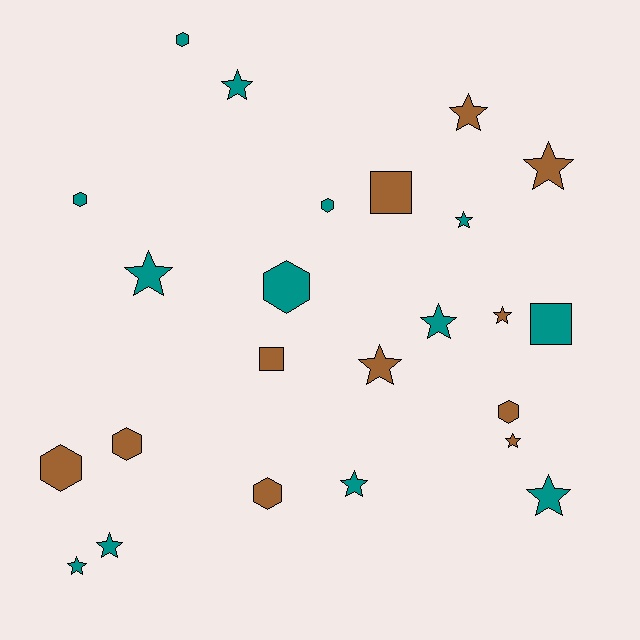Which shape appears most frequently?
Star, with 13 objects.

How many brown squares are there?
There are 2 brown squares.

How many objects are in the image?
There are 24 objects.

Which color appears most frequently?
Teal, with 13 objects.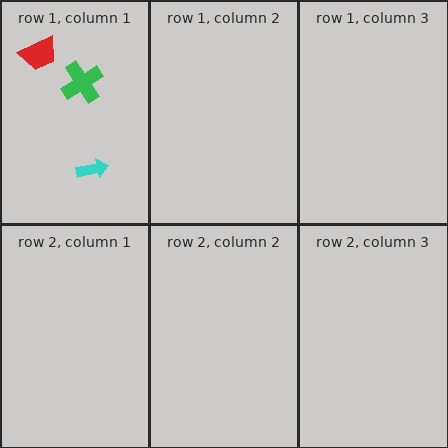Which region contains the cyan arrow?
The row 1, column 1 region.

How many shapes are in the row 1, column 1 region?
3.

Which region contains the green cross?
The row 1, column 1 region.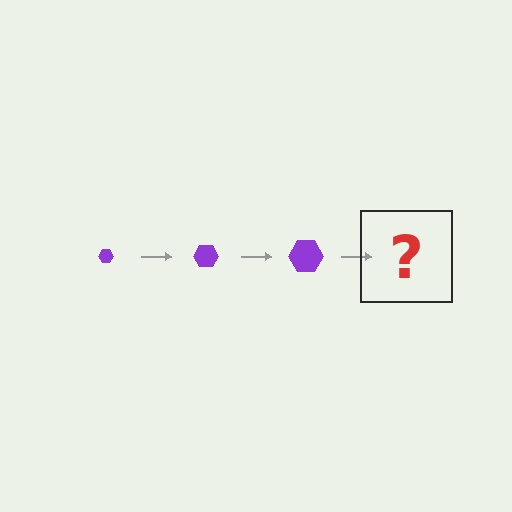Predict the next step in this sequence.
The next step is a purple hexagon, larger than the previous one.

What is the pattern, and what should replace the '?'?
The pattern is that the hexagon gets progressively larger each step. The '?' should be a purple hexagon, larger than the previous one.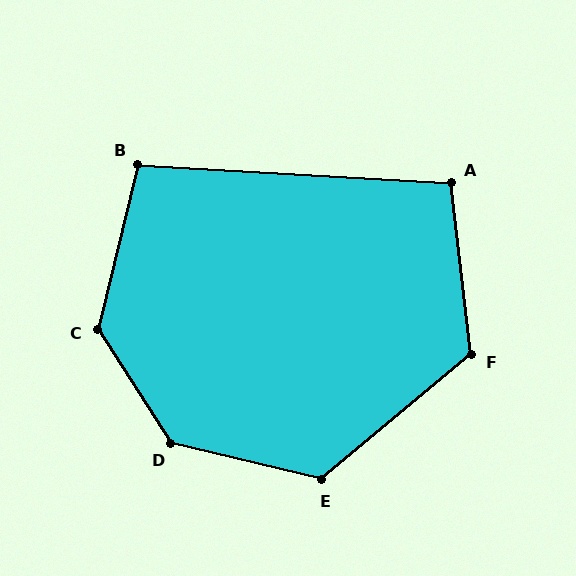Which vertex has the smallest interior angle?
A, at approximately 100 degrees.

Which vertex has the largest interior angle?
D, at approximately 136 degrees.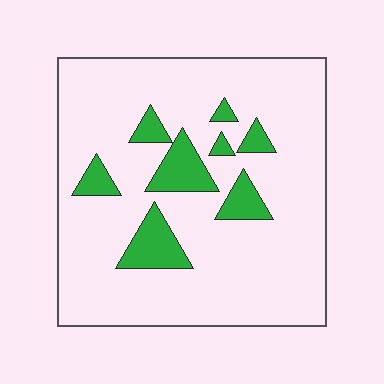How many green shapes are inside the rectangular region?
8.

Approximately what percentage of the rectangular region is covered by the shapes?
Approximately 15%.